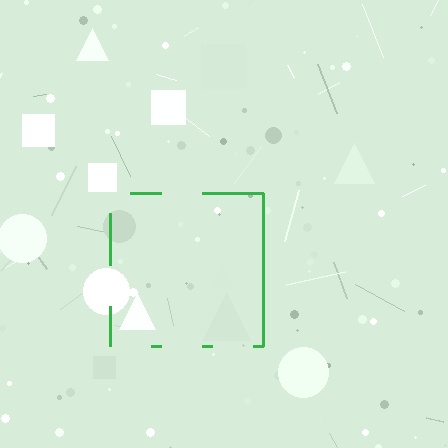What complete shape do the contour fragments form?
The contour fragments form a square.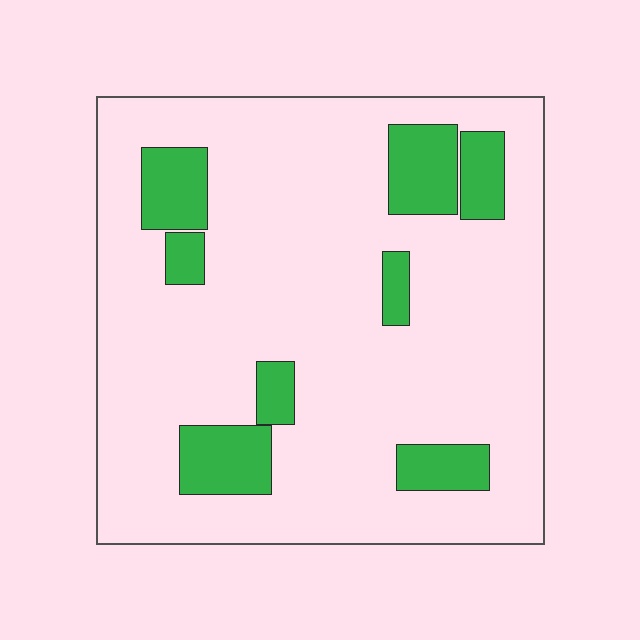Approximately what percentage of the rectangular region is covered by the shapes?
Approximately 15%.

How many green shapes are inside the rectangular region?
8.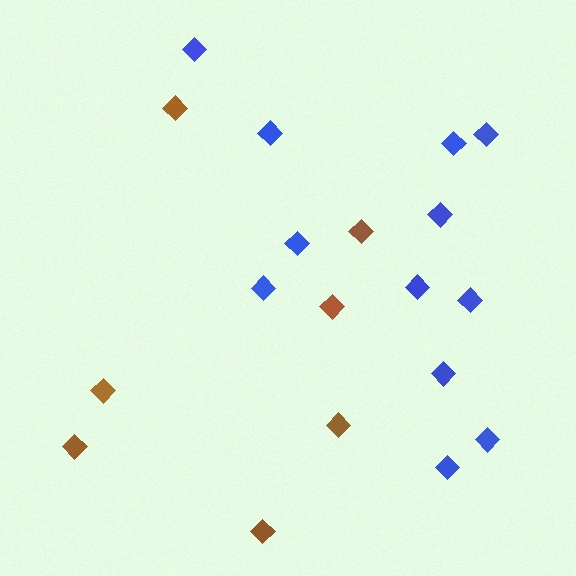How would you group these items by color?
There are 2 groups: one group of blue diamonds (12) and one group of brown diamonds (7).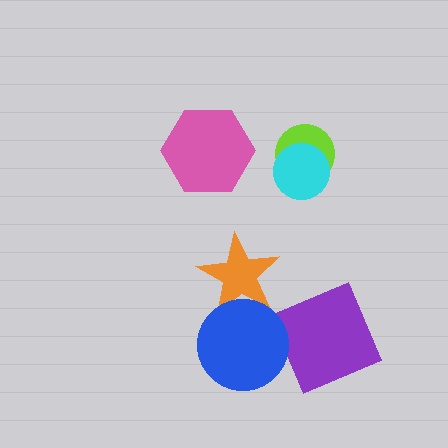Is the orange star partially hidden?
Yes, it is partially covered by another shape.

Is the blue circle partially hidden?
No, no other shape covers it.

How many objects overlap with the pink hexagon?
0 objects overlap with the pink hexagon.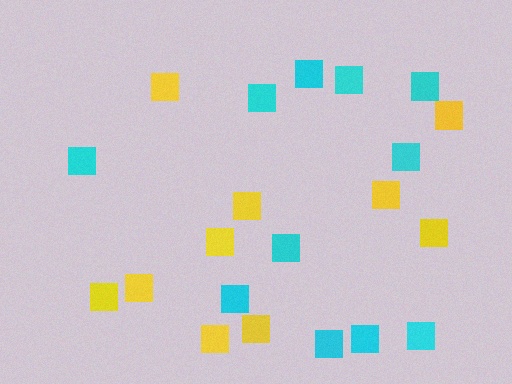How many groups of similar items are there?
There are 2 groups: one group of cyan squares (11) and one group of yellow squares (10).